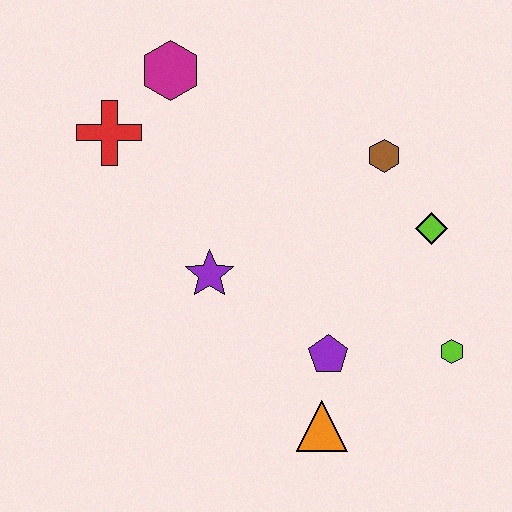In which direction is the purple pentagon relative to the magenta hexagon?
The purple pentagon is below the magenta hexagon.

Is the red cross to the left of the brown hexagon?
Yes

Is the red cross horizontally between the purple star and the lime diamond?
No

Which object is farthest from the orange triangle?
The magenta hexagon is farthest from the orange triangle.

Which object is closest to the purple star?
The purple pentagon is closest to the purple star.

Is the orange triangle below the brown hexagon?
Yes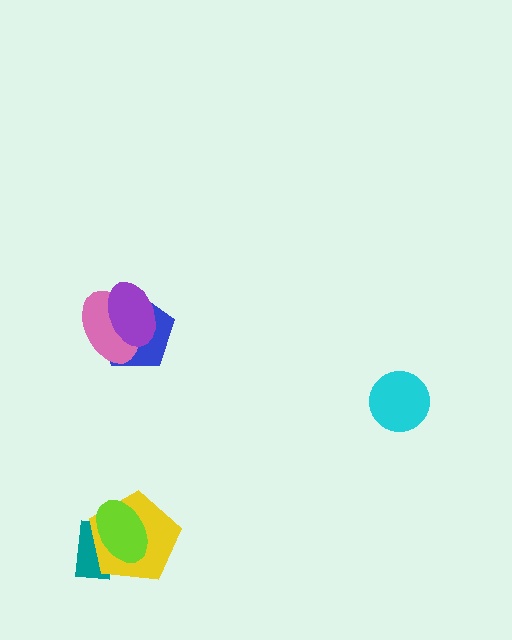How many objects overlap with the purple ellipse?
2 objects overlap with the purple ellipse.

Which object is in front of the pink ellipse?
The purple ellipse is in front of the pink ellipse.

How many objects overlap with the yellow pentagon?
2 objects overlap with the yellow pentagon.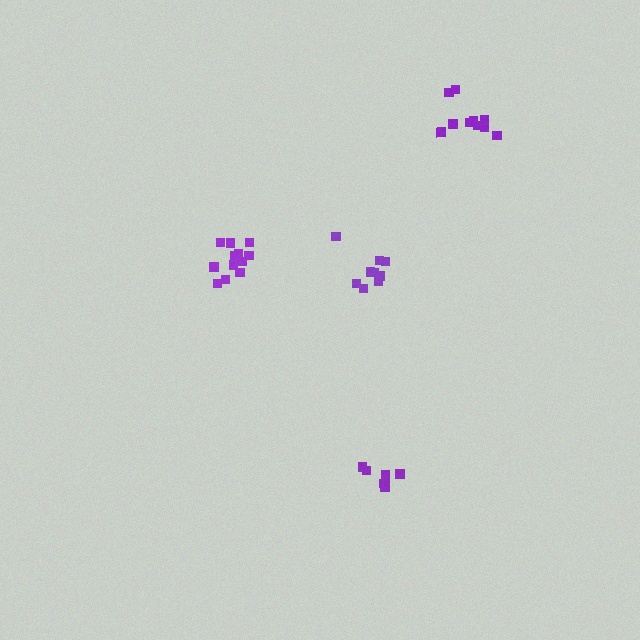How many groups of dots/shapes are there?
There are 4 groups.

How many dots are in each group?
Group 1: 7 dots, Group 2: 12 dots, Group 3: 9 dots, Group 4: 10 dots (38 total).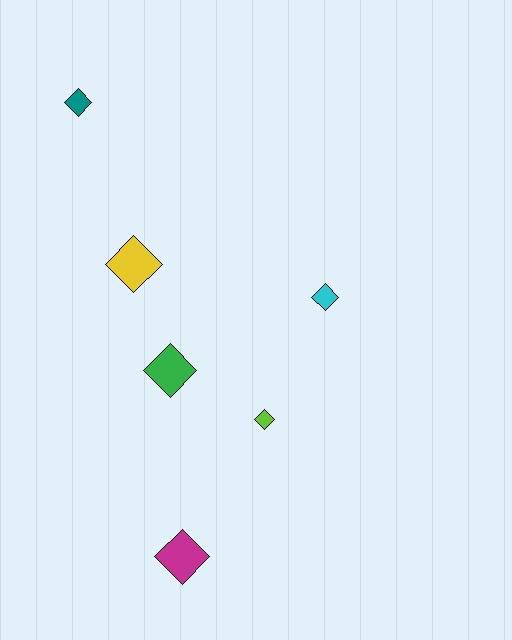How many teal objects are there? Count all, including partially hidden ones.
There is 1 teal object.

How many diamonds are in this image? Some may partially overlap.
There are 6 diamonds.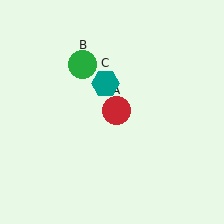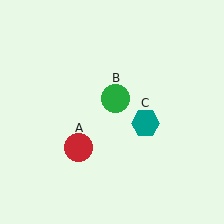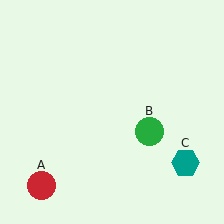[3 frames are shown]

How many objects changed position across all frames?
3 objects changed position: red circle (object A), green circle (object B), teal hexagon (object C).